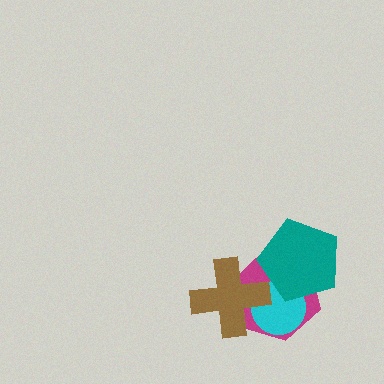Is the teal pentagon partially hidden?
No, no other shape covers it.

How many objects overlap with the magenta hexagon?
3 objects overlap with the magenta hexagon.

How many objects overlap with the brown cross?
2 objects overlap with the brown cross.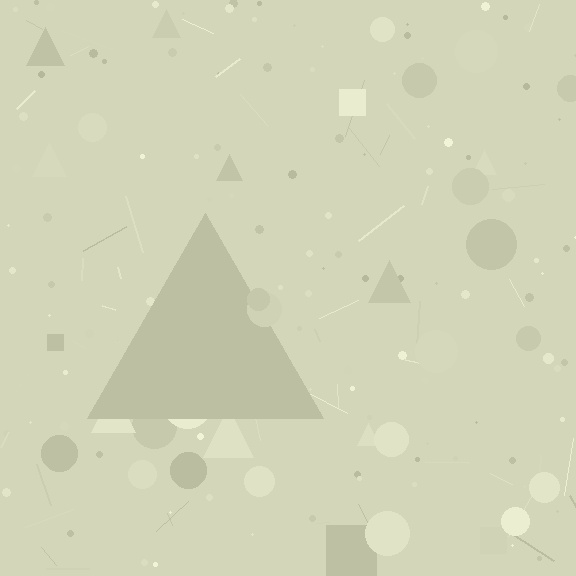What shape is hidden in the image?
A triangle is hidden in the image.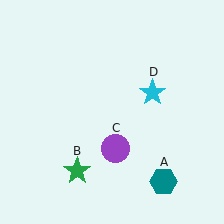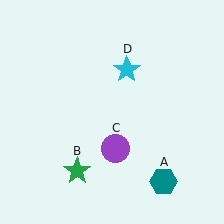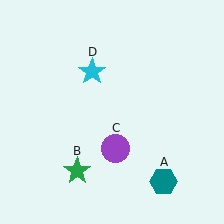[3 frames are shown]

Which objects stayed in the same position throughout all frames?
Teal hexagon (object A) and green star (object B) and purple circle (object C) remained stationary.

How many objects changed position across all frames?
1 object changed position: cyan star (object D).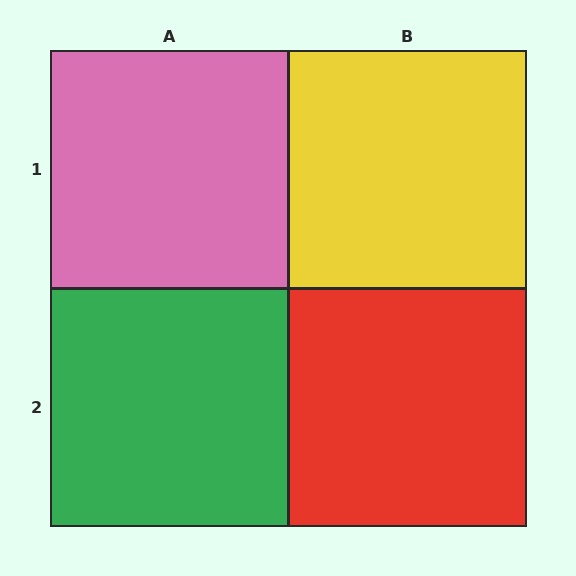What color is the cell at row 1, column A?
Pink.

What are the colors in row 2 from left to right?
Green, red.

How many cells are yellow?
1 cell is yellow.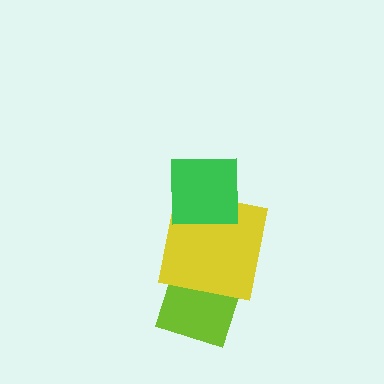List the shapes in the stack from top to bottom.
From top to bottom: the green square, the yellow square, the lime diamond.